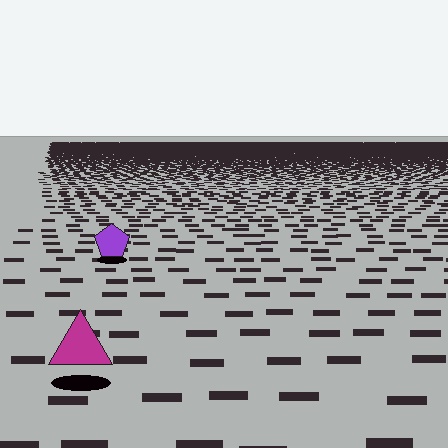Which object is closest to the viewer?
The magenta triangle is closest. The texture marks near it are larger and more spread out.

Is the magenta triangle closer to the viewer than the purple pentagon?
Yes. The magenta triangle is closer — you can tell from the texture gradient: the ground texture is coarser near it.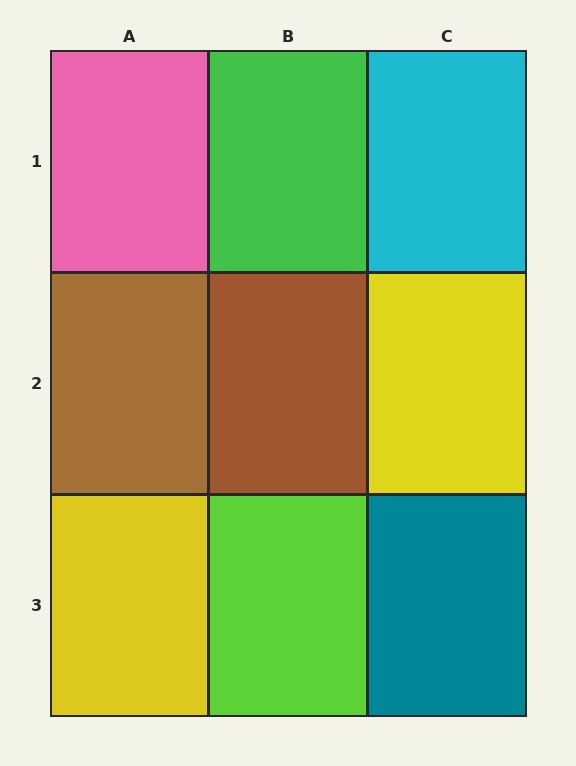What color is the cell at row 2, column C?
Yellow.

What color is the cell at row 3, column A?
Yellow.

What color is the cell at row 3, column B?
Lime.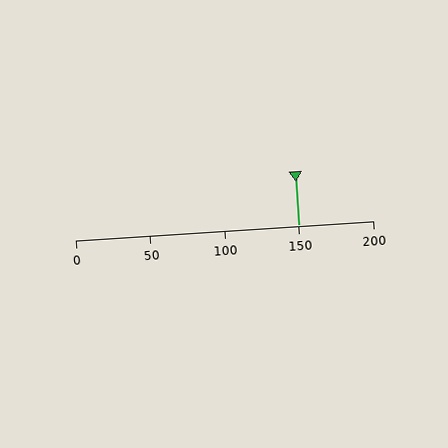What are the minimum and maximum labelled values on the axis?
The axis runs from 0 to 200.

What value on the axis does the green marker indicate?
The marker indicates approximately 150.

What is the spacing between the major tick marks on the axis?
The major ticks are spaced 50 apart.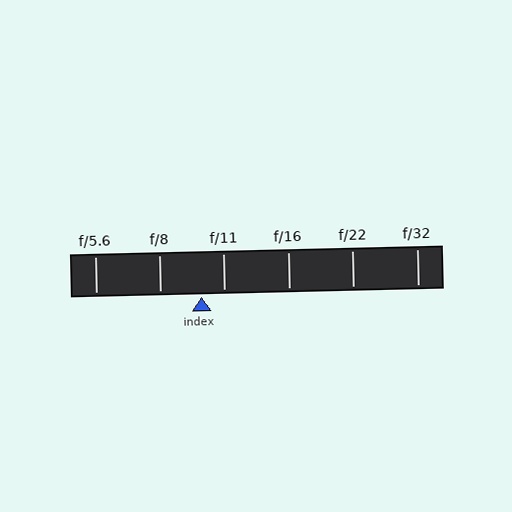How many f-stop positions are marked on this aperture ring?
There are 6 f-stop positions marked.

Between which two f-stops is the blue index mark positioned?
The index mark is between f/8 and f/11.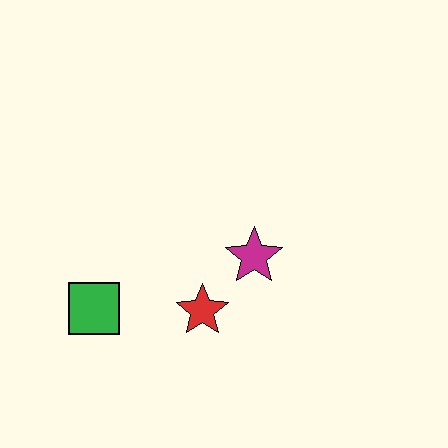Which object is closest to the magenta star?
The red star is closest to the magenta star.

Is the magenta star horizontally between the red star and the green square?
No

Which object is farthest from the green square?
The magenta star is farthest from the green square.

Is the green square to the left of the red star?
Yes